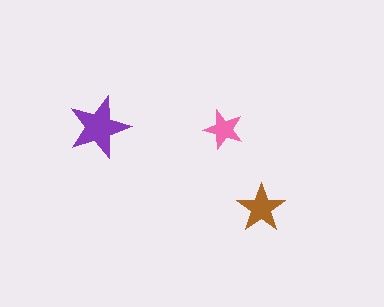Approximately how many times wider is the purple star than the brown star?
About 1.5 times wider.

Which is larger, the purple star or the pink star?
The purple one.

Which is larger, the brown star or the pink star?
The brown one.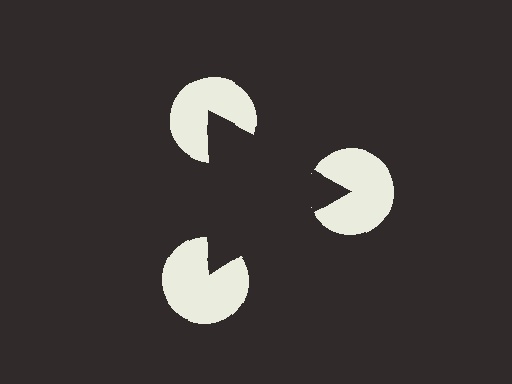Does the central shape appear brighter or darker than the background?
It typically appears slightly darker than the background, even though no actual brightness change is drawn.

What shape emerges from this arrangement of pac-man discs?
An illusory triangle — its edges are inferred from the aligned wedge cuts in the pac-man discs, not physically drawn.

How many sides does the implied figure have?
3 sides.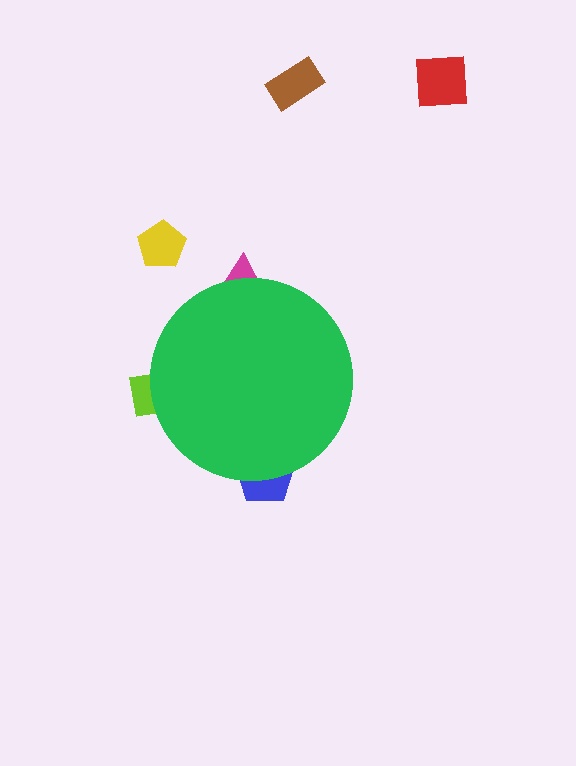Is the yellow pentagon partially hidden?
No, the yellow pentagon is fully visible.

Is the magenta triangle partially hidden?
Yes, the magenta triangle is partially hidden behind the green circle.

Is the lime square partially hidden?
Yes, the lime square is partially hidden behind the green circle.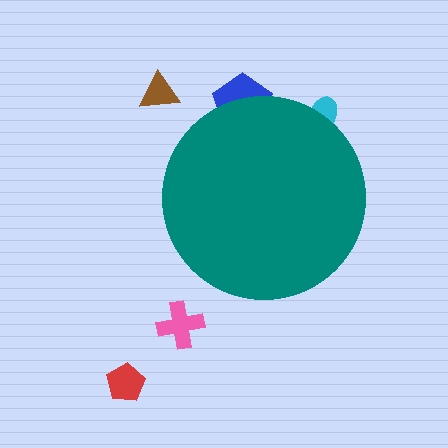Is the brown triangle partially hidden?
No, the brown triangle is fully visible.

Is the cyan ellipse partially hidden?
Yes, the cyan ellipse is partially hidden behind the teal circle.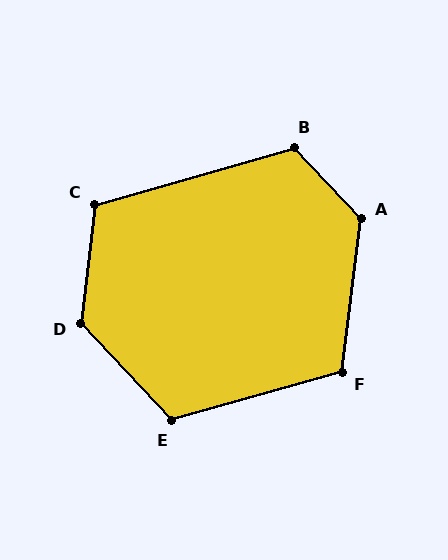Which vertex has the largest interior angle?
D, at approximately 130 degrees.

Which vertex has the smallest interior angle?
C, at approximately 113 degrees.